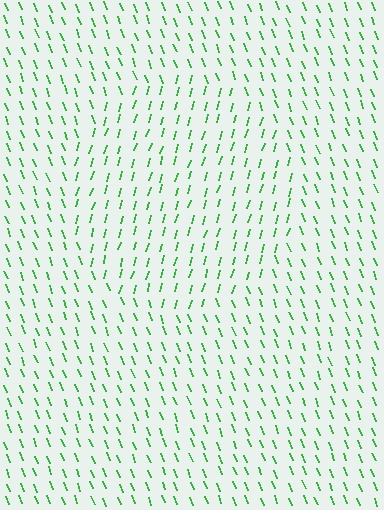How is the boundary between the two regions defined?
The boundary is defined purely by a change in line orientation (approximately 36 degrees difference). All lines are the same color and thickness.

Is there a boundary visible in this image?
Yes, there is a texture boundary formed by a change in line orientation.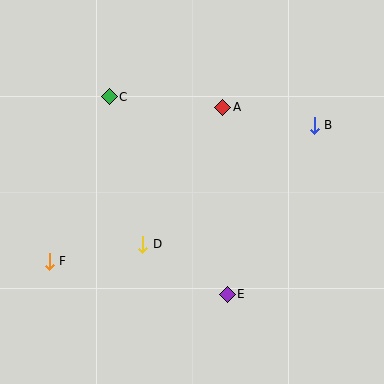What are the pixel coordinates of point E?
Point E is at (227, 294).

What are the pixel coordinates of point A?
Point A is at (223, 107).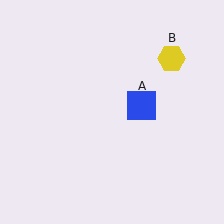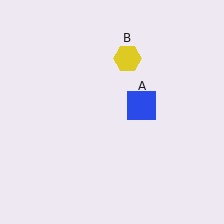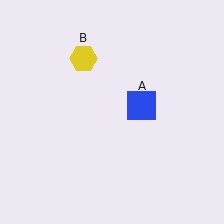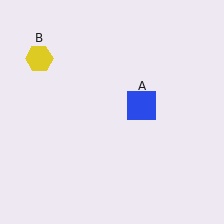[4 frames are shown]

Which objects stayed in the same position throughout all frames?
Blue square (object A) remained stationary.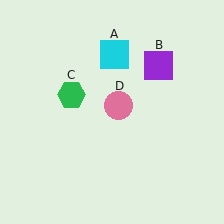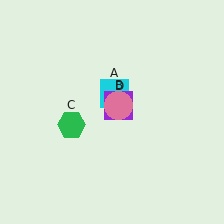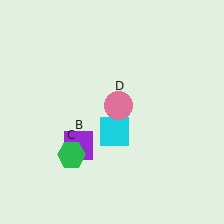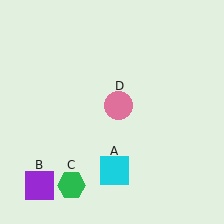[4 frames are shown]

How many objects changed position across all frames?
3 objects changed position: cyan square (object A), purple square (object B), green hexagon (object C).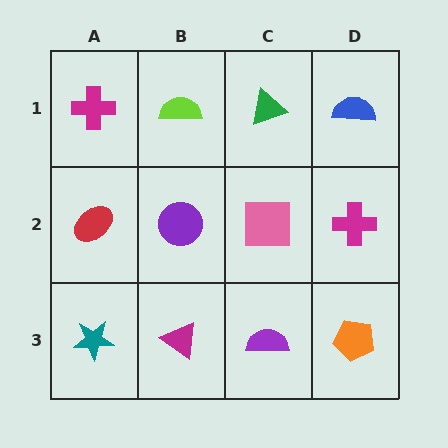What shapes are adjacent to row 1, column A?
A red ellipse (row 2, column A), a lime semicircle (row 1, column B).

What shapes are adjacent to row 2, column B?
A lime semicircle (row 1, column B), a magenta triangle (row 3, column B), a red ellipse (row 2, column A), a pink square (row 2, column C).